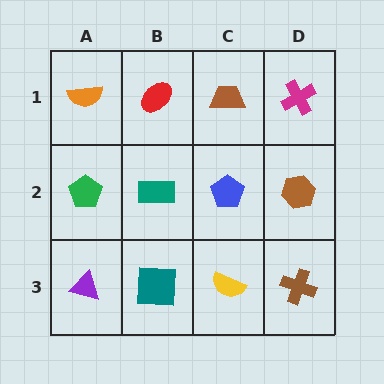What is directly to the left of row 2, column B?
A green pentagon.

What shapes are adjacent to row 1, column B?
A teal rectangle (row 2, column B), an orange semicircle (row 1, column A), a brown trapezoid (row 1, column C).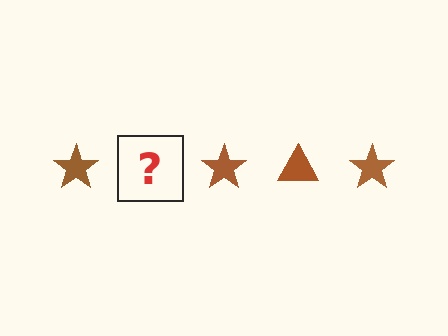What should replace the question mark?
The question mark should be replaced with a brown triangle.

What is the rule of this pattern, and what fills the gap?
The rule is that the pattern cycles through star, triangle shapes in brown. The gap should be filled with a brown triangle.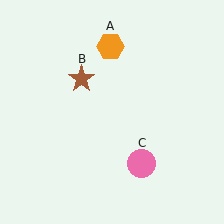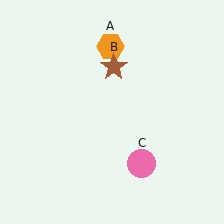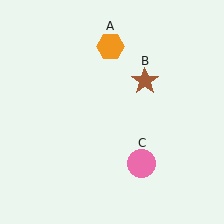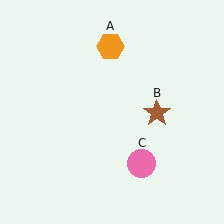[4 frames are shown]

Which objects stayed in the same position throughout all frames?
Orange hexagon (object A) and pink circle (object C) remained stationary.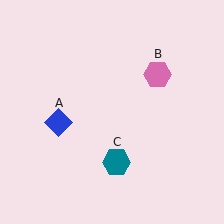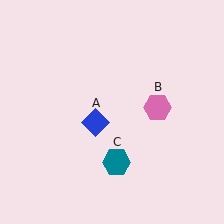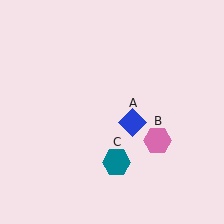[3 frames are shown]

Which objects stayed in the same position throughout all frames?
Teal hexagon (object C) remained stationary.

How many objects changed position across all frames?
2 objects changed position: blue diamond (object A), pink hexagon (object B).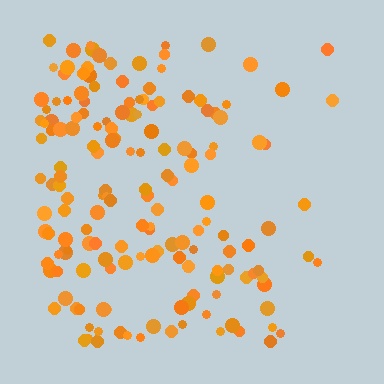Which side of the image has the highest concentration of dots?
The left.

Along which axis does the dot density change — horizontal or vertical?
Horizontal.